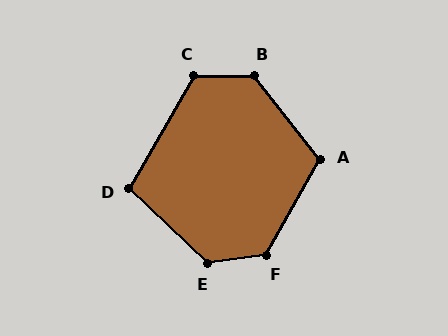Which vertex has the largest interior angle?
B, at approximately 128 degrees.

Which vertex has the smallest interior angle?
D, at approximately 104 degrees.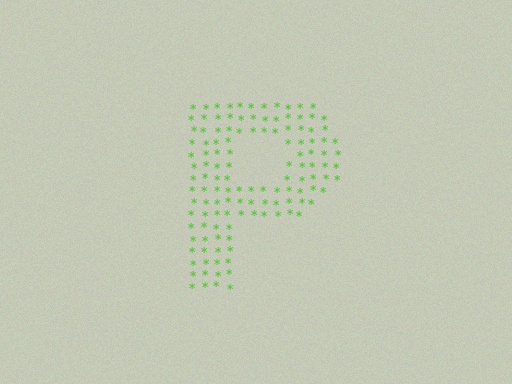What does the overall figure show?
The overall figure shows the letter P.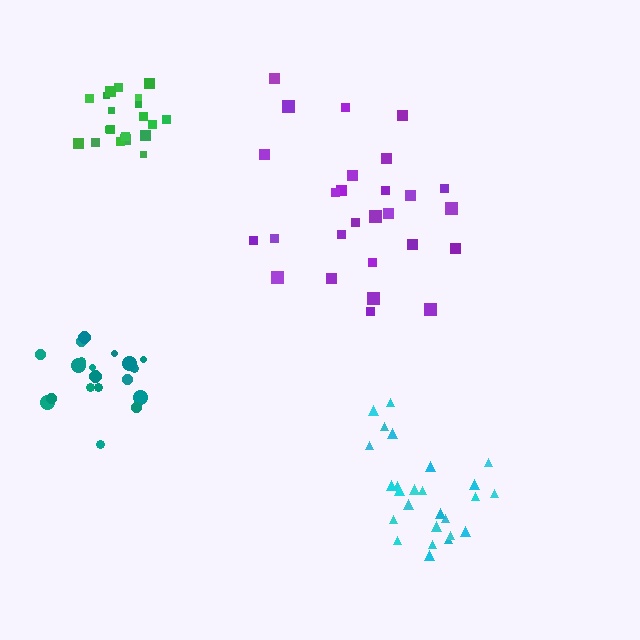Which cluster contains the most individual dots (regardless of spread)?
Purple (27).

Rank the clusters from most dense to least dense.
green, teal, cyan, purple.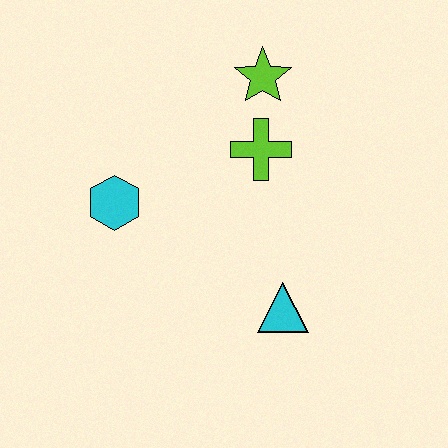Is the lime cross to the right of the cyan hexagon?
Yes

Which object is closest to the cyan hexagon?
The lime cross is closest to the cyan hexagon.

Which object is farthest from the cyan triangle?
The lime star is farthest from the cyan triangle.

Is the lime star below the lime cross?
No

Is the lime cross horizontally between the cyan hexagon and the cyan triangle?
Yes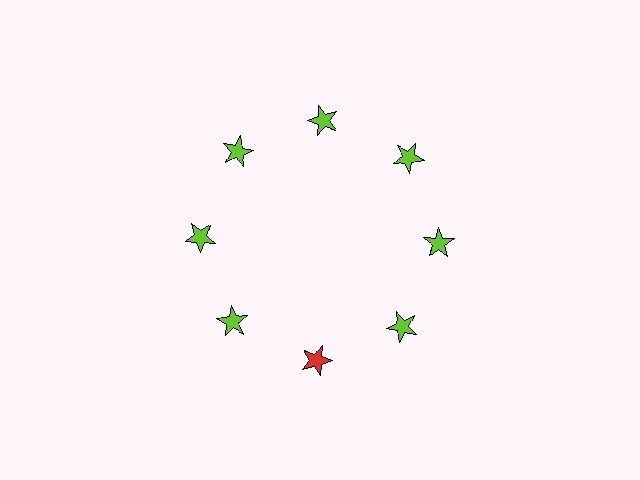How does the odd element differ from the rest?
It has a different color: red instead of lime.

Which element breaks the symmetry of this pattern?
The red star at roughly the 6 o'clock position breaks the symmetry. All other shapes are lime stars.